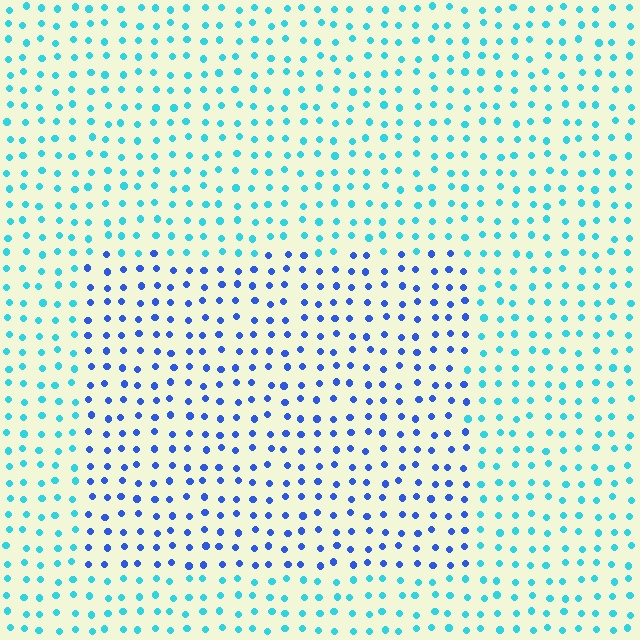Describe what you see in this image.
The image is filled with small cyan elements in a uniform arrangement. A rectangle-shaped region is visible where the elements are tinted to a slightly different hue, forming a subtle color boundary.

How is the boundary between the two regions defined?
The boundary is defined purely by a slight shift in hue (about 42 degrees). Spacing, size, and orientation are identical on both sides.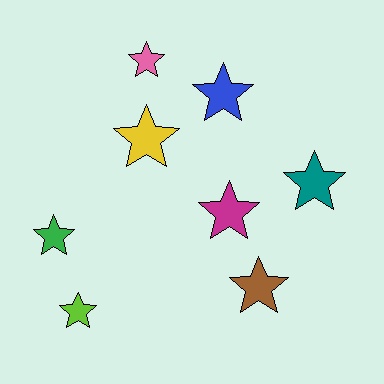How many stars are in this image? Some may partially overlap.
There are 8 stars.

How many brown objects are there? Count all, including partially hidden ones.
There is 1 brown object.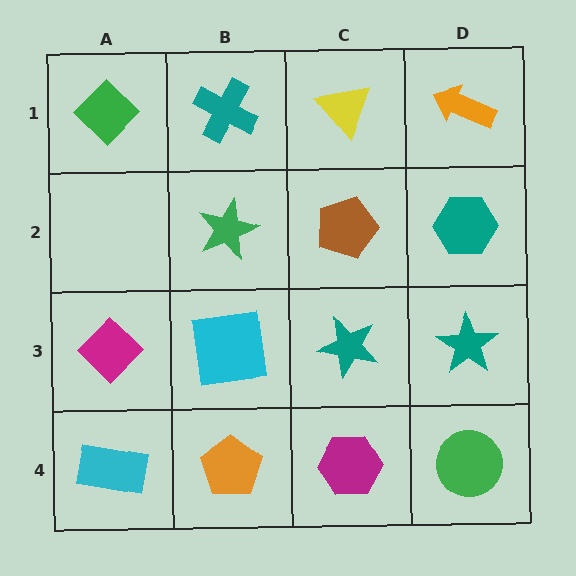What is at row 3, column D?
A teal star.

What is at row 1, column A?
A green diamond.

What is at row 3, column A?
A magenta diamond.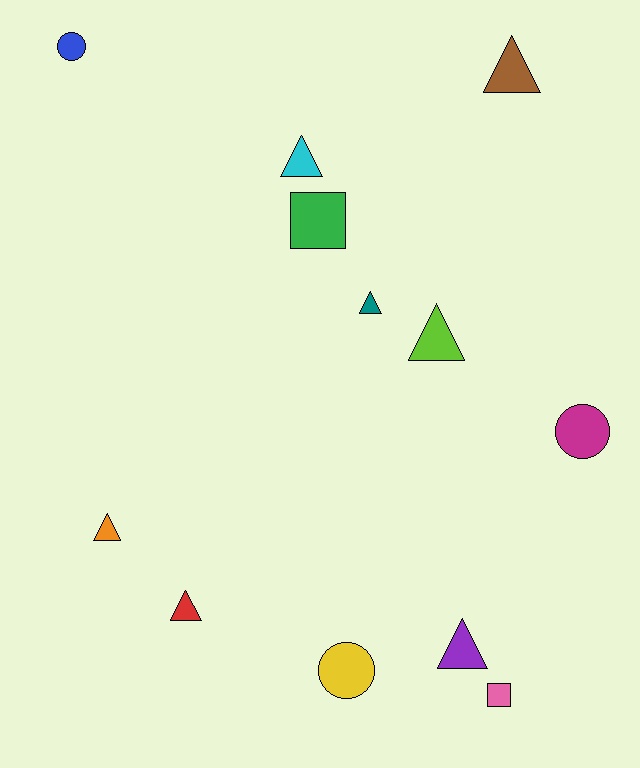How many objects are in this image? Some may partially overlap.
There are 12 objects.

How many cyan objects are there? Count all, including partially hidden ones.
There is 1 cyan object.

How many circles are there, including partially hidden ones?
There are 3 circles.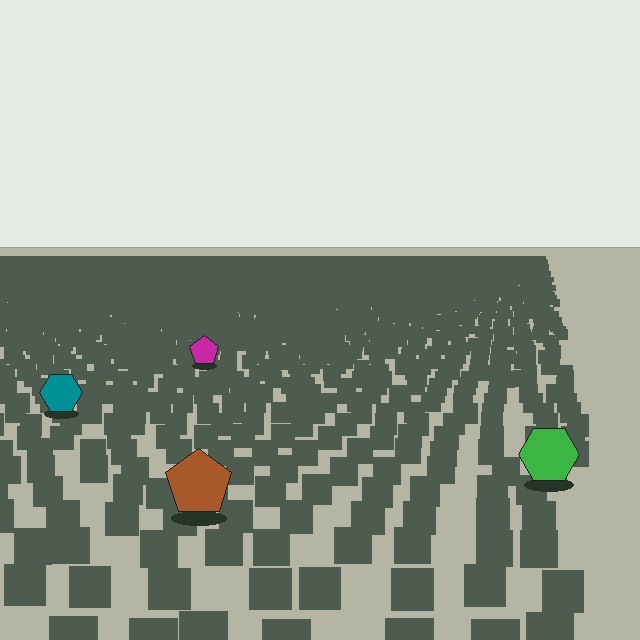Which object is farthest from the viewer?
The magenta pentagon is farthest from the viewer. It appears smaller and the ground texture around it is denser.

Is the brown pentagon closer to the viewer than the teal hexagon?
Yes. The brown pentagon is closer — you can tell from the texture gradient: the ground texture is coarser near it.